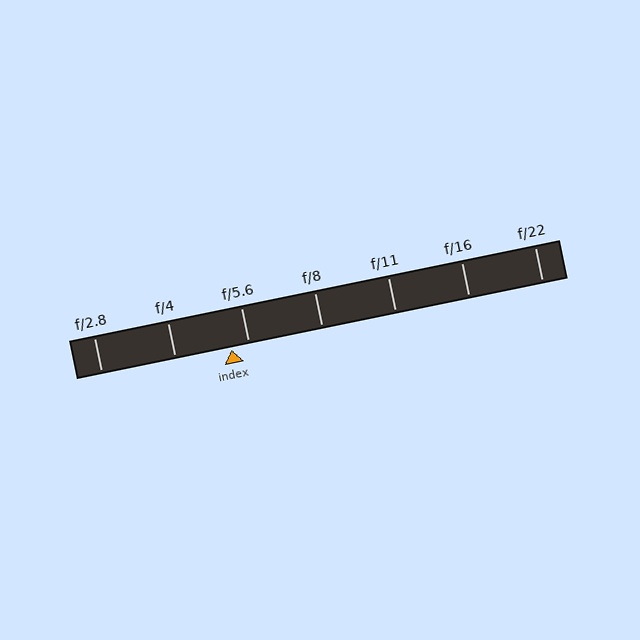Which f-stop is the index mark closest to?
The index mark is closest to f/5.6.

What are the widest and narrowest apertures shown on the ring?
The widest aperture shown is f/2.8 and the narrowest is f/22.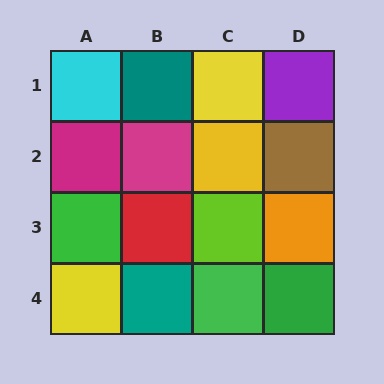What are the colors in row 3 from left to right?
Green, red, lime, orange.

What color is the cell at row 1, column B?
Teal.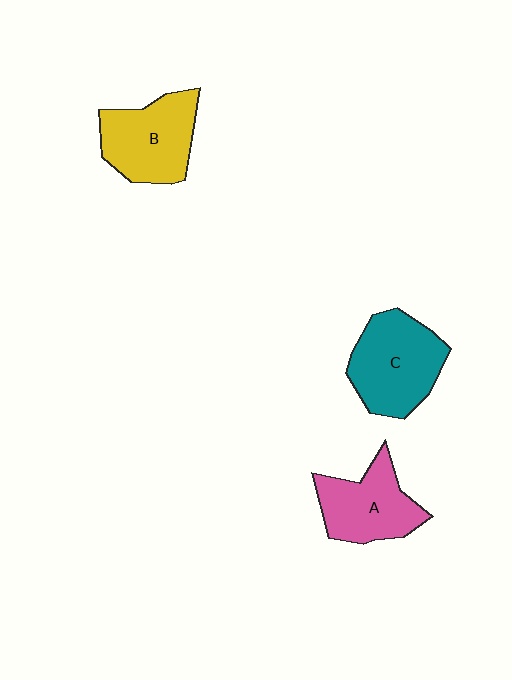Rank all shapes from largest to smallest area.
From largest to smallest: C (teal), B (yellow), A (pink).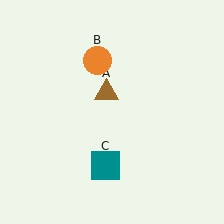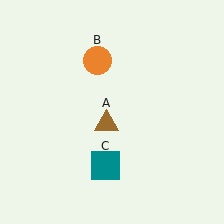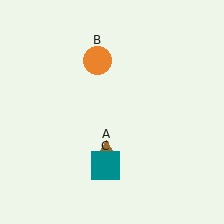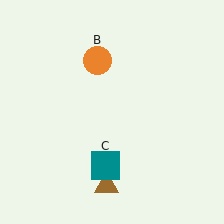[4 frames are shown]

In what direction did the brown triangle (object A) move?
The brown triangle (object A) moved down.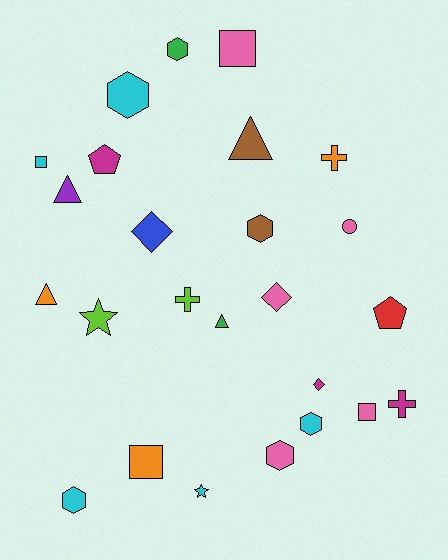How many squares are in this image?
There are 4 squares.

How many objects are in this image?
There are 25 objects.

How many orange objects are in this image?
There are 3 orange objects.